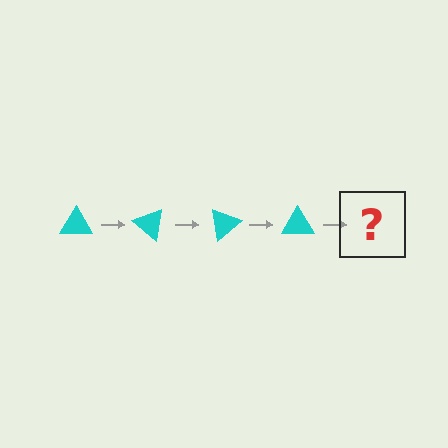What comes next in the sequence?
The next element should be a cyan triangle rotated 160 degrees.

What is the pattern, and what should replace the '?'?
The pattern is that the triangle rotates 40 degrees each step. The '?' should be a cyan triangle rotated 160 degrees.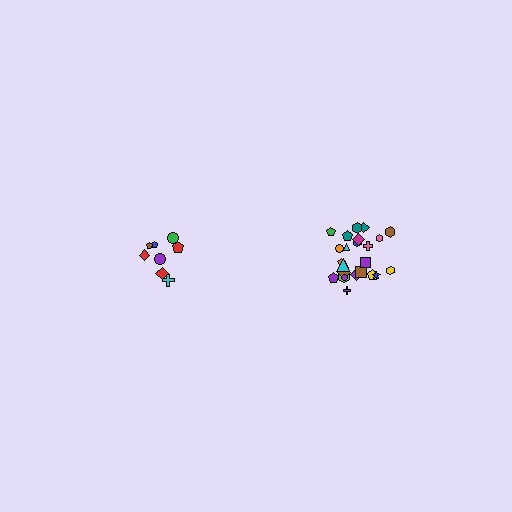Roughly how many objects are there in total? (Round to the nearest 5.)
Roughly 35 objects in total.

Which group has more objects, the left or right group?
The right group.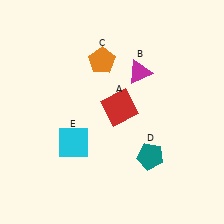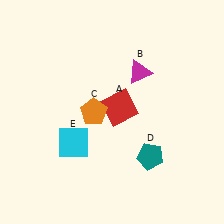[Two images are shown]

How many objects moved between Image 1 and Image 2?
1 object moved between the two images.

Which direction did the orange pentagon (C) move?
The orange pentagon (C) moved down.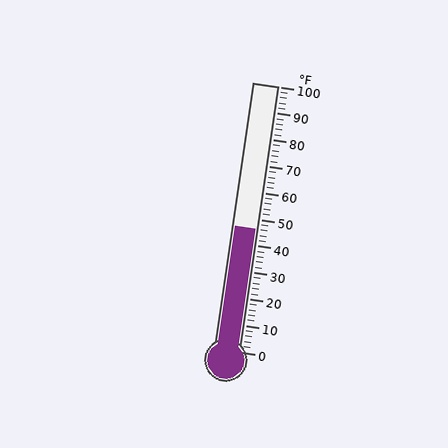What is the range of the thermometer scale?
The thermometer scale ranges from 0°F to 100°F.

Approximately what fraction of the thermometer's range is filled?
The thermometer is filled to approximately 45% of its range.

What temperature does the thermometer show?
The thermometer shows approximately 46°F.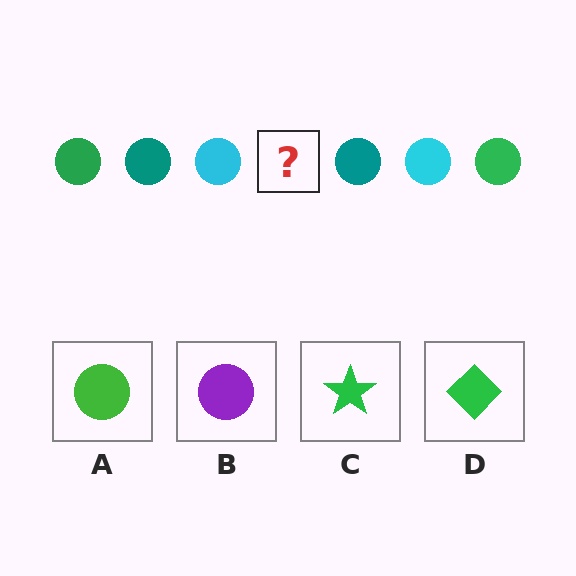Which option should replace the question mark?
Option A.